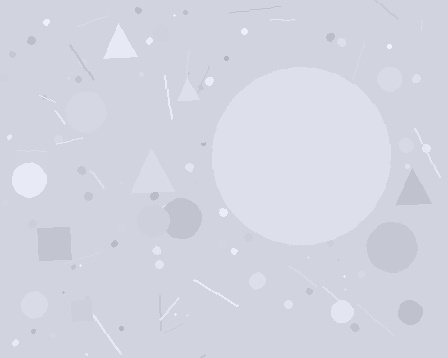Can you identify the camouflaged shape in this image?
The camouflaged shape is a circle.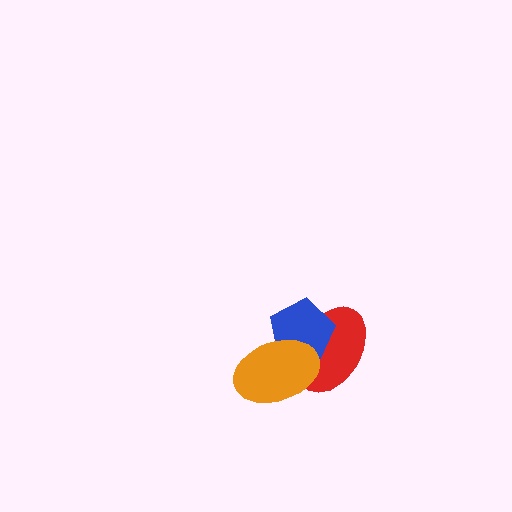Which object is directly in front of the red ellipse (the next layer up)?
The blue pentagon is directly in front of the red ellipse.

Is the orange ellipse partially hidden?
No, no other shape covers it.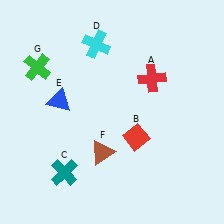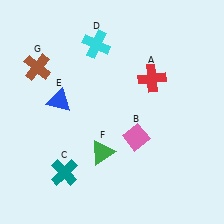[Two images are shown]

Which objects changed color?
B changed from red to pink. F changed from brown to green. G changed from green to brown.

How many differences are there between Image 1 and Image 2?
There are 3 differences between the two images.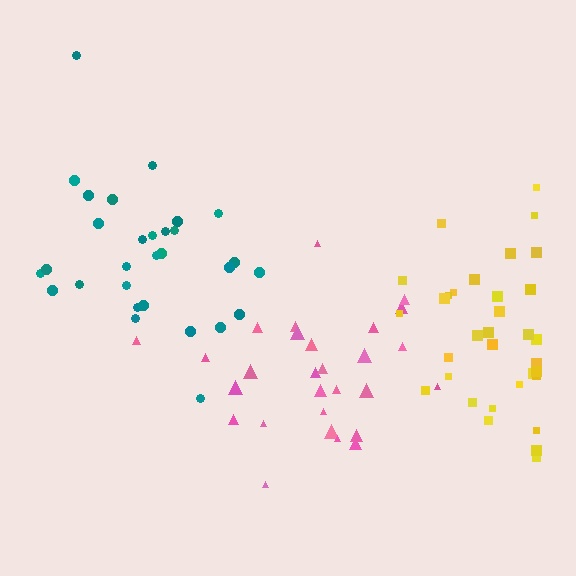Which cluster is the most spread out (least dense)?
Pink.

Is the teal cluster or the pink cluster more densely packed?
Teal.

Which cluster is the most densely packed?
Teal.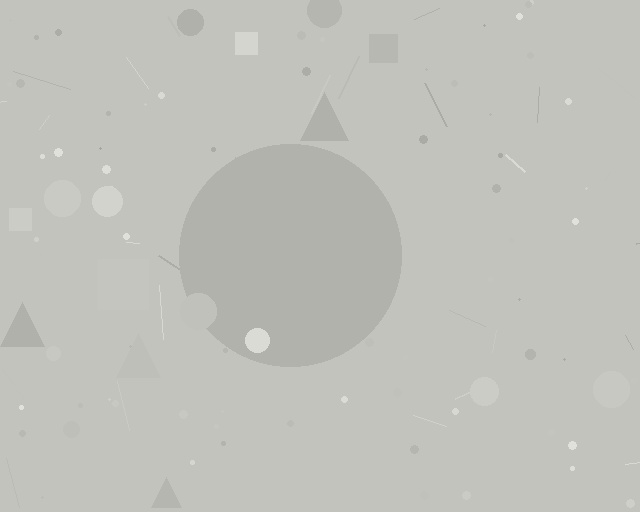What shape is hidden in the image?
A circle is hidden in the image.